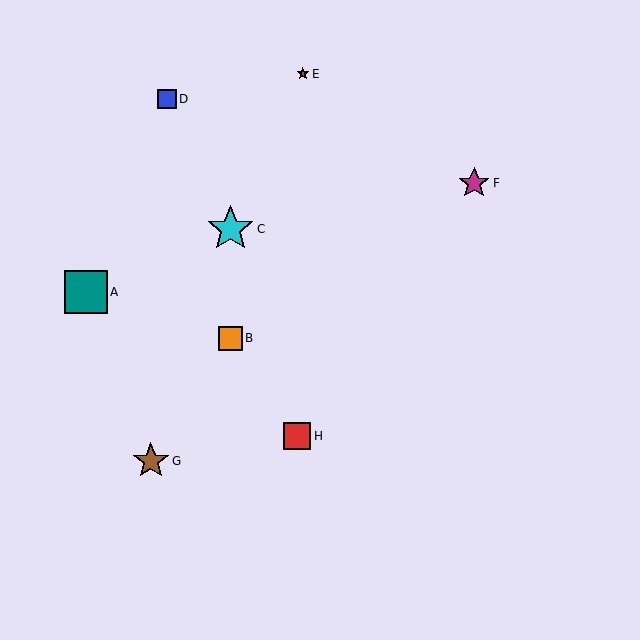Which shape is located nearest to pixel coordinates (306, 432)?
The red square (labeled H) at (297, 436) is nearest to that location.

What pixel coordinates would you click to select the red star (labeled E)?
Click at (303, 74) to select the red star E.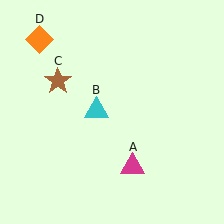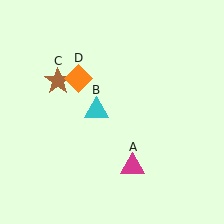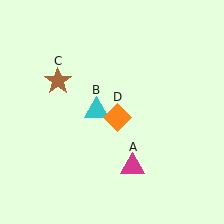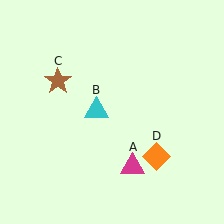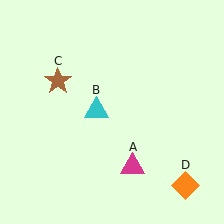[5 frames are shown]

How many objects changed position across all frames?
1 object changed position: orange diamond (object D).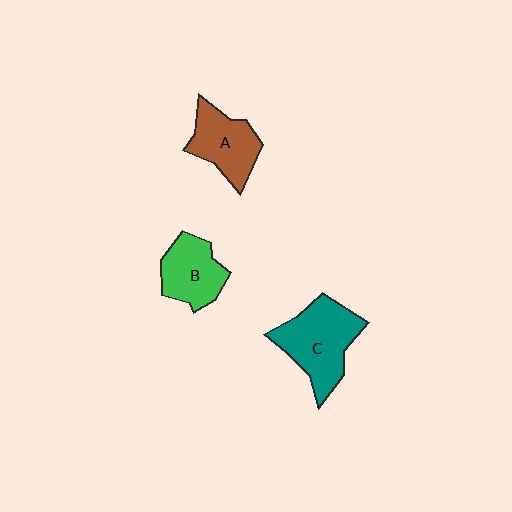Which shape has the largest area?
Shape C (teal).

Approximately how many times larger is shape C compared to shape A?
Approximately 1.4 times.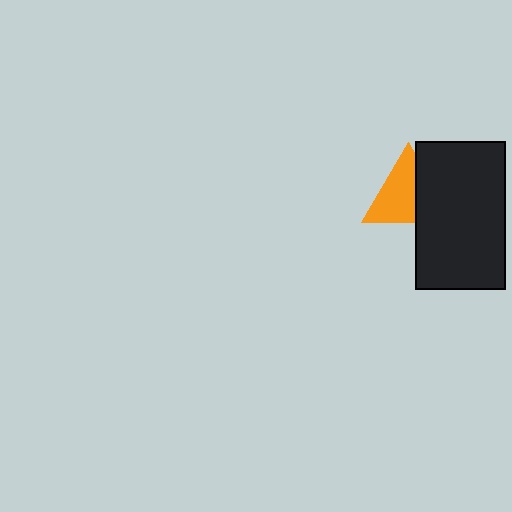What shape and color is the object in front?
The object in front is a black rectangle.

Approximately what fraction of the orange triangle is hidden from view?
Roughly 36% of the orange triangle is hidden behind the black rectangle.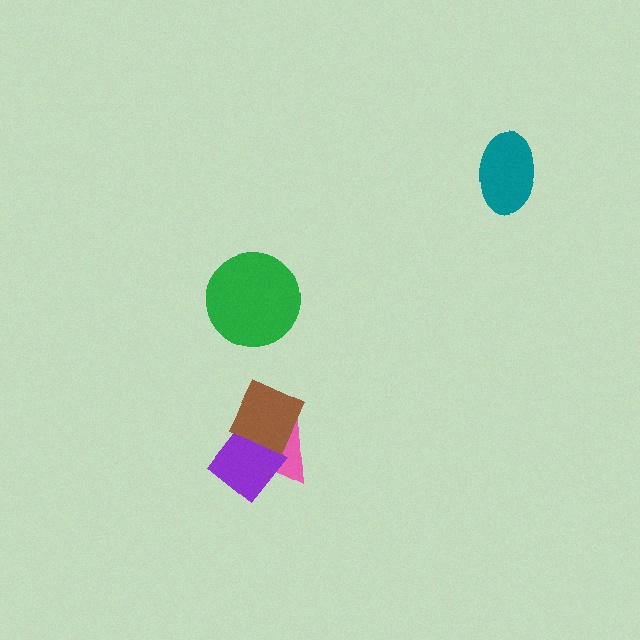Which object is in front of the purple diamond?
The brown diamond is in front of the purple diamond.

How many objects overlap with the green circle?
0 objects overlap with the green circle.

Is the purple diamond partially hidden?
Yes, it is partially covered by another shape.